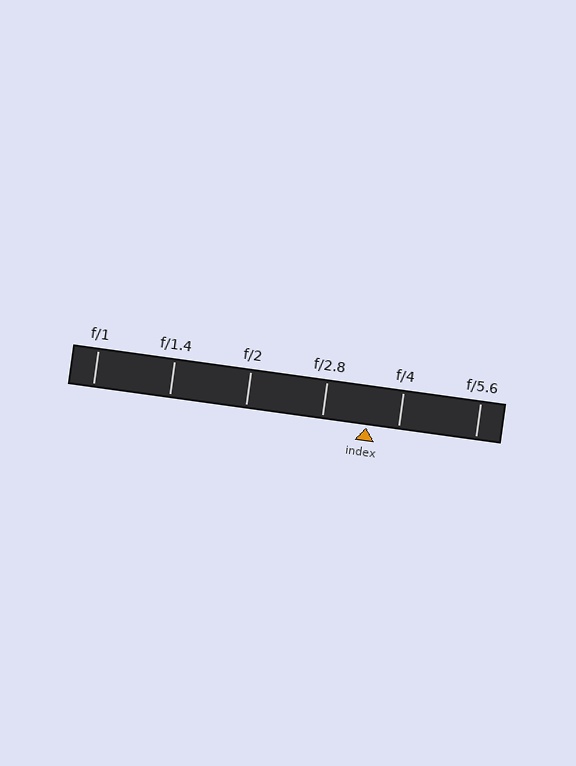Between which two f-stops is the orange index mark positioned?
The index mark is between f/2.8 and f/4.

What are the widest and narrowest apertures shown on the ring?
The widest aperture shown is f/1 and the narrowest is f/5.6.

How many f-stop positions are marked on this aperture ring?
There are 6 f-stop positions marked.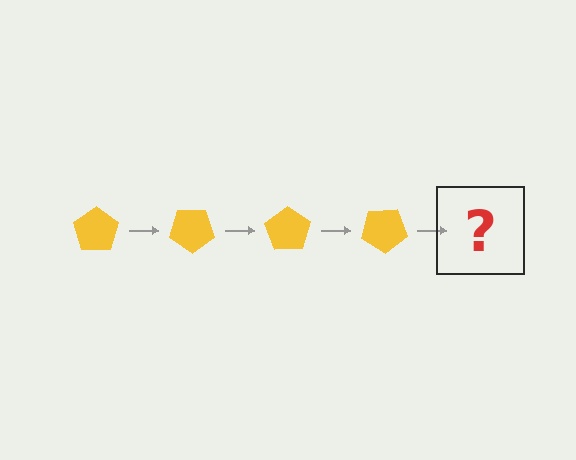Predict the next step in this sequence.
The next step is a yellow pentagon rotated 140 degrees.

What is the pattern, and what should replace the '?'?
The pattern is that the pentagon rotates 35 degrees each step. The '?' should be a yellow pentagon rotated 140 degrees.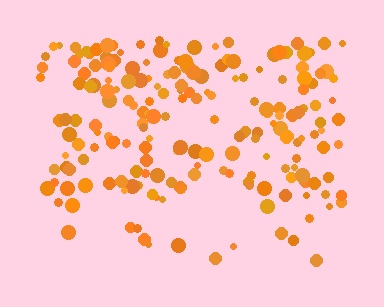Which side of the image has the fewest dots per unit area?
The bottom.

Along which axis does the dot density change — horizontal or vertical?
Vertical.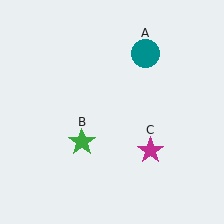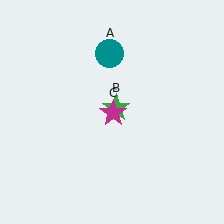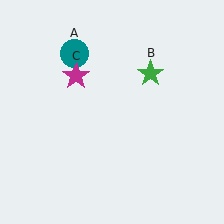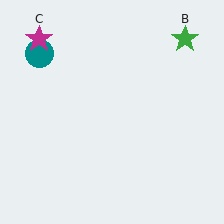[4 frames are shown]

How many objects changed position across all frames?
3 objects changed position: teal circle (object A), green star (object B), magenta star (object C).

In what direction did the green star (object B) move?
The green star (object B) moved up and to the right.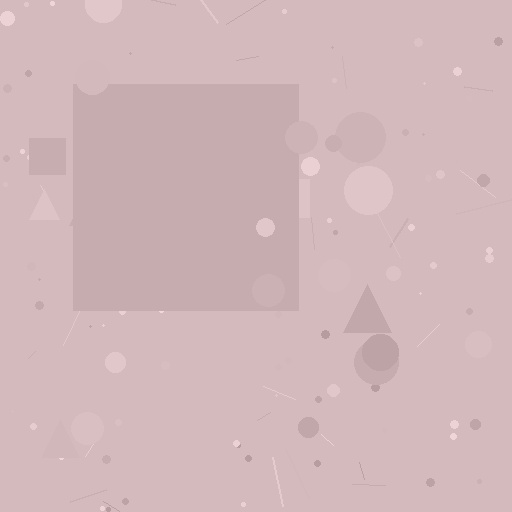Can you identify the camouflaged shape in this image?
The camouflaged shape is a square.